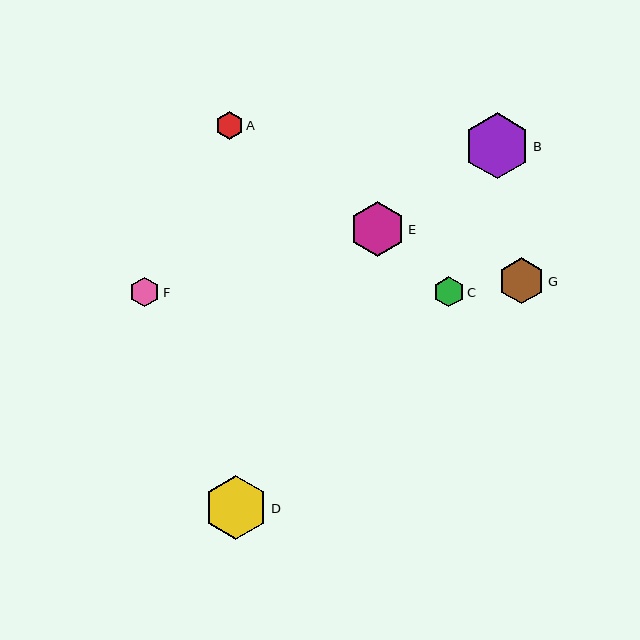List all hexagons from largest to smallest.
From largest to smallest: B, D, E, G, C, F, A.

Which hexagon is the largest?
Hexagon B is the largest with a size of approximately 66 pixels.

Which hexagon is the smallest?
Hexagon A is the smallest with a size of approximately 28 pixels.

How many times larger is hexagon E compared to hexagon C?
Hexagon E is approximately 1.8 times the size of hexagon C.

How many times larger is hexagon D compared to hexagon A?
Hexagon D is approximately 2.3 times the size of hexagon A.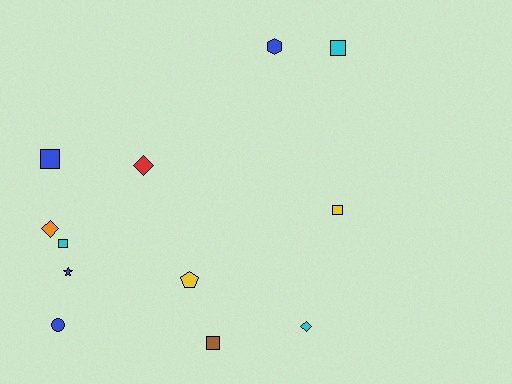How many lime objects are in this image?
There are no lime objects.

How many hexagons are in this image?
There is 1 hexagon.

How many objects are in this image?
There are 12 objects.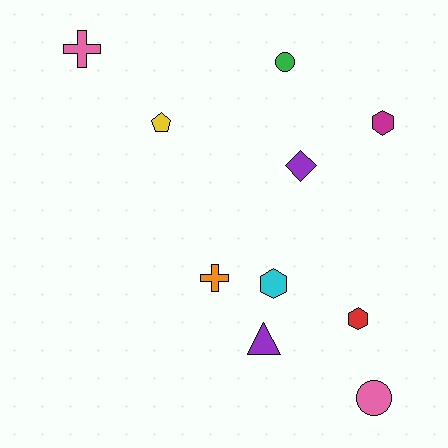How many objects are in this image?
There are 10 objects.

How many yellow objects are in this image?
There is 1 yellow object.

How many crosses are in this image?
There are 2 crosses.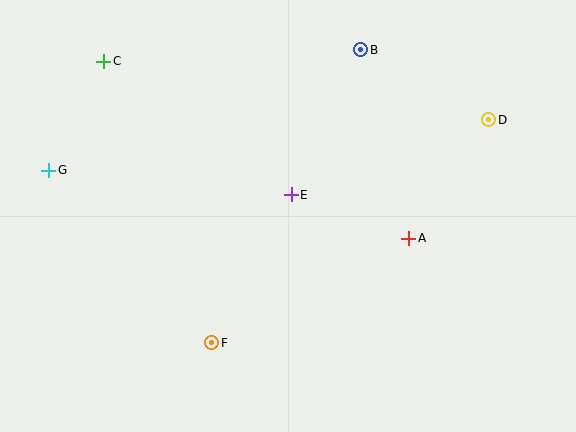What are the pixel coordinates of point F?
Point F is at (212, 343).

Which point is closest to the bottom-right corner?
Point A is closest to the bottom-right corner.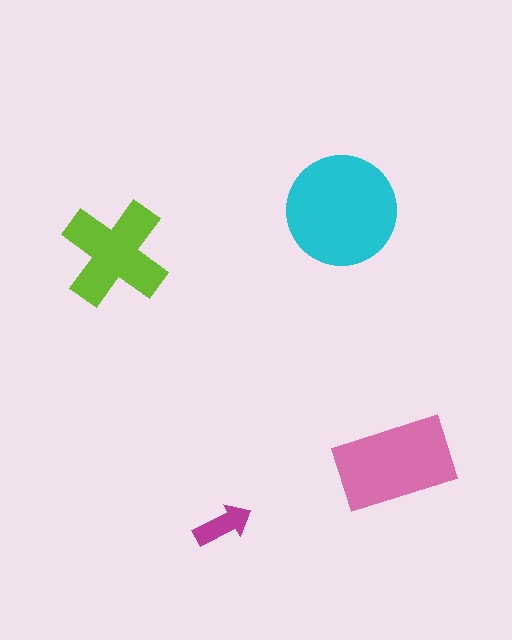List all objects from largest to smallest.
The cyan circle, the pink rectangle, the lime cross, the magenta arrow.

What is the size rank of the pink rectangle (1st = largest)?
2nd.